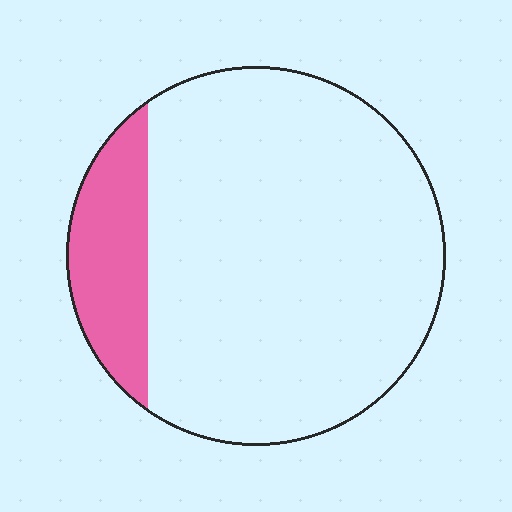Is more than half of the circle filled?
No.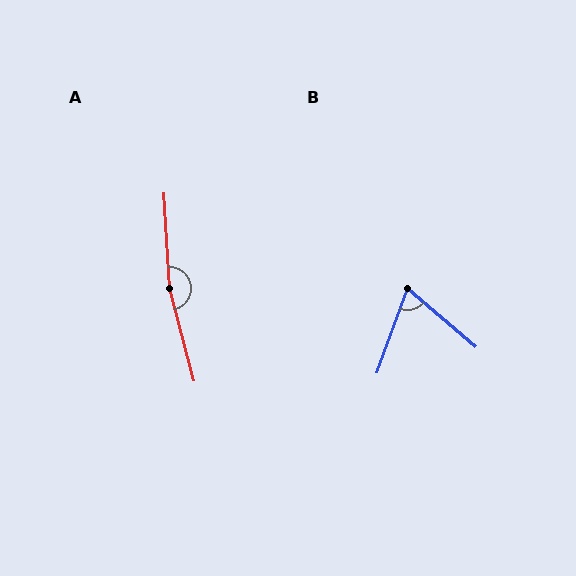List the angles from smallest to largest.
B (70°), A (168°).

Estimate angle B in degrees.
Approximately 70 degrees.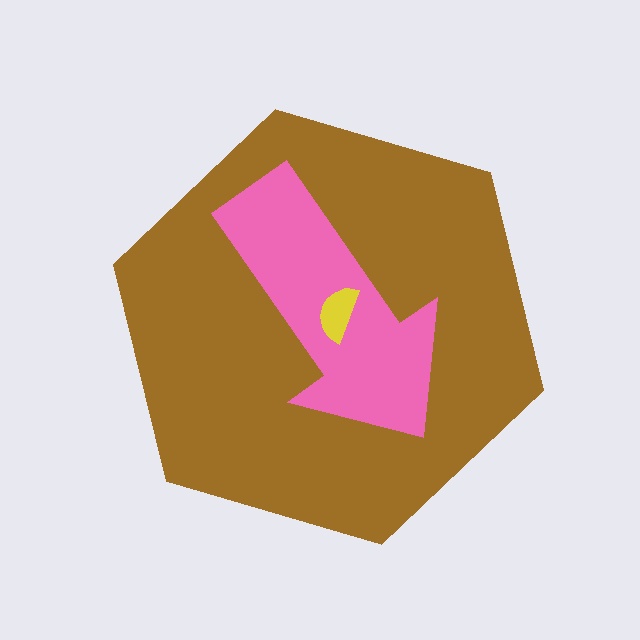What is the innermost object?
The yellow semicircle.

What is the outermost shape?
The brown hexagon.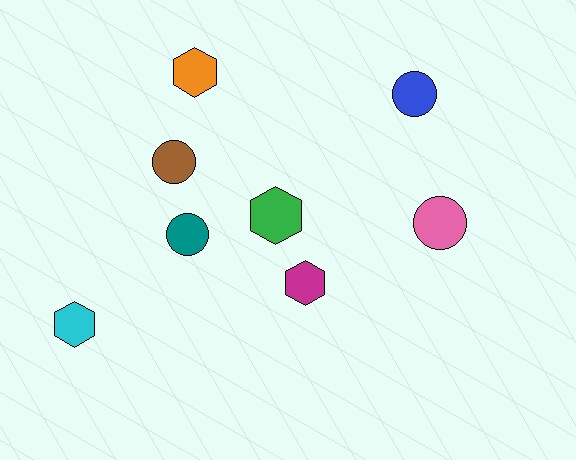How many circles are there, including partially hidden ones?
There are 4 circles.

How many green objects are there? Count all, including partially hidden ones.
There is 1 green object.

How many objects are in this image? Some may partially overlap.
There are 8 objects.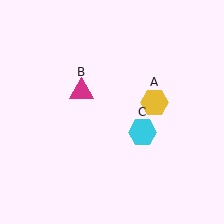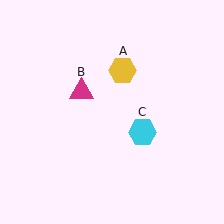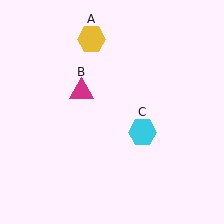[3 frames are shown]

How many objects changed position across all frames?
1 object changed position: yellow hexagon (object A).